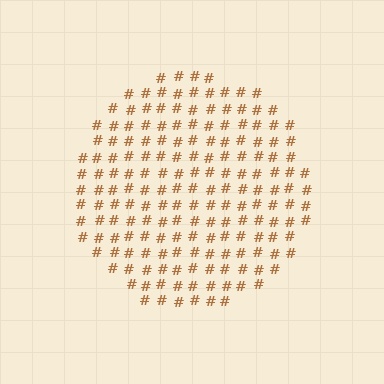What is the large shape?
The large shape is a circle.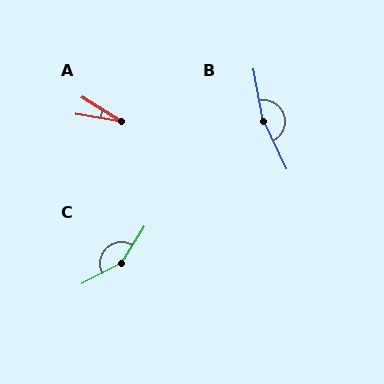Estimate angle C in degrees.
Approximately 149 degrees.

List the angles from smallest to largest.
A (22°), C (149°), B (165°).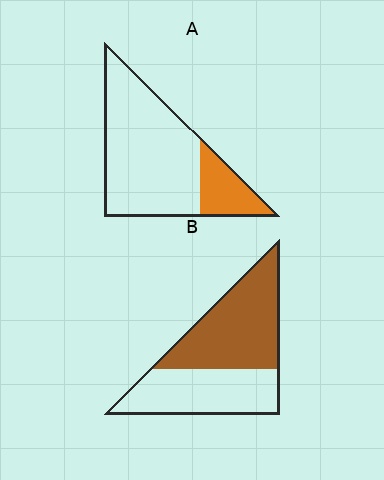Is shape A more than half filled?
No.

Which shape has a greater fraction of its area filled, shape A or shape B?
Shape B.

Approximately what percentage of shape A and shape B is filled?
A is approximately 20% and B is approximately 55%.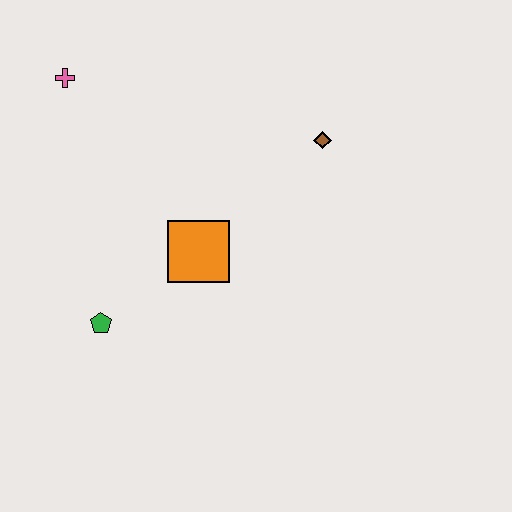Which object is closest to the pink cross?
The orange square is closest to the pink cross.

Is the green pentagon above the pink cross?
No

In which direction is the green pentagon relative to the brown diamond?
The green pentagon is to the left of the brown diamond.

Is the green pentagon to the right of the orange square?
No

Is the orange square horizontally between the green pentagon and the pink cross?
No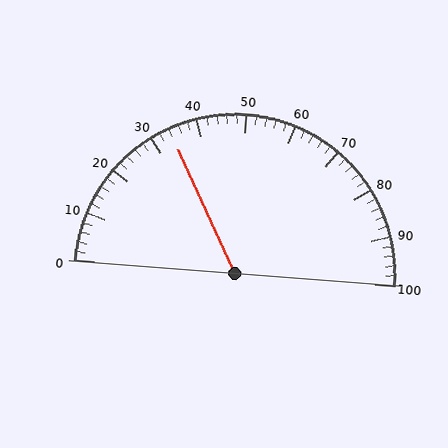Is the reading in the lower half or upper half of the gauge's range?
The reading is in the lower half of the range (0 to 100).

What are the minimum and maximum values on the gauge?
The gauge ranges from 0 to 100.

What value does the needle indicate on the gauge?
The needle indicates approximately 34.